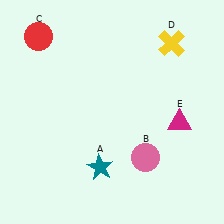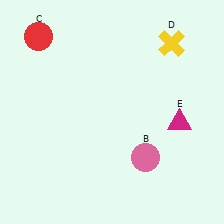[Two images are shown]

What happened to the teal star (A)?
The teal star (A) was removed in Image 2. It was in the bottom-left area of Image 1.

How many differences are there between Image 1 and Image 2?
There is 1 difference between the two images.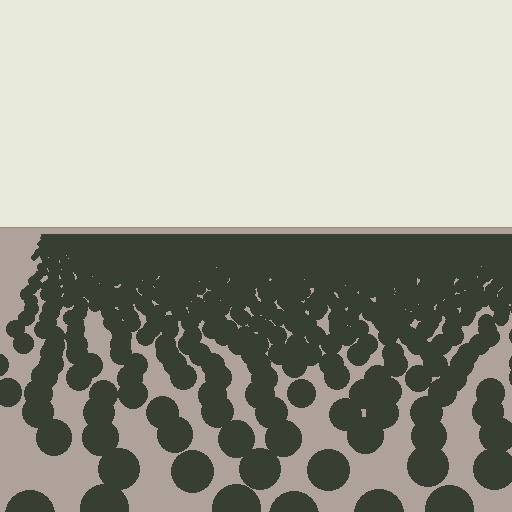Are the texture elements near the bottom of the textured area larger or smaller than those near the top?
Larger. Near the bottom, elements are closer to the viewer and appear at a bigger on-screen size.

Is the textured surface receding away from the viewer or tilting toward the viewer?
The surface is receding away from the viewer. Texture elements get smaller and denser toward the top.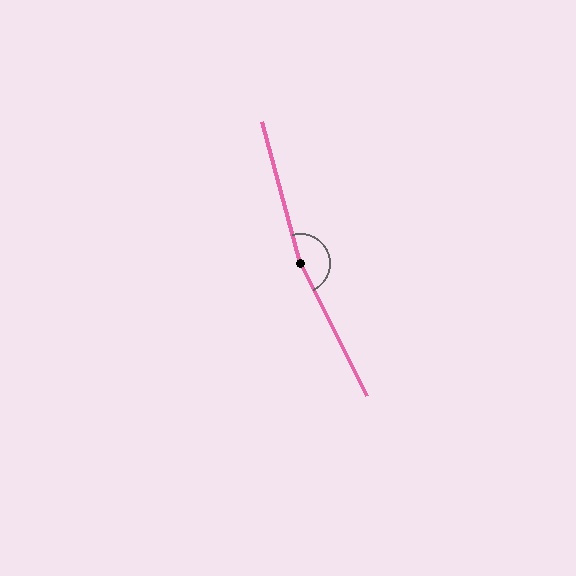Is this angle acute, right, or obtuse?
It is obtuse.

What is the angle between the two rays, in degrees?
Approximately 168 degrees.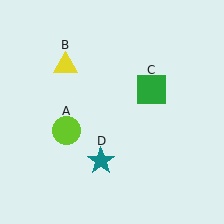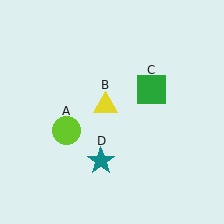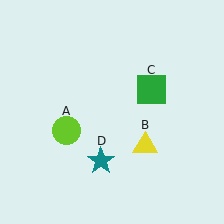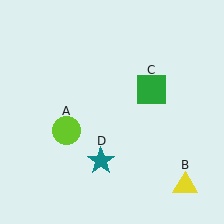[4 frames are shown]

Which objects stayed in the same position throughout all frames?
Lime circle (object A) and green square (object C) and teal star (object D) remained stationary.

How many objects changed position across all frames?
1 object changed position: yellow triangle (object B).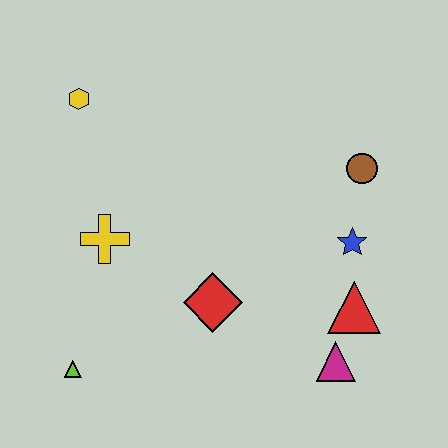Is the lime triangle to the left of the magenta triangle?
Yes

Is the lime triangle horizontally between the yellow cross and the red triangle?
No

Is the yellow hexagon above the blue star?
Yes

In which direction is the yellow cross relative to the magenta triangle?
The yellow cross is to the left of the magenta triangle.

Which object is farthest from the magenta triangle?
The yellow hexagon is farthest from the magenta triangle.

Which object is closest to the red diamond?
The yellow cross is closest to the red diamond.